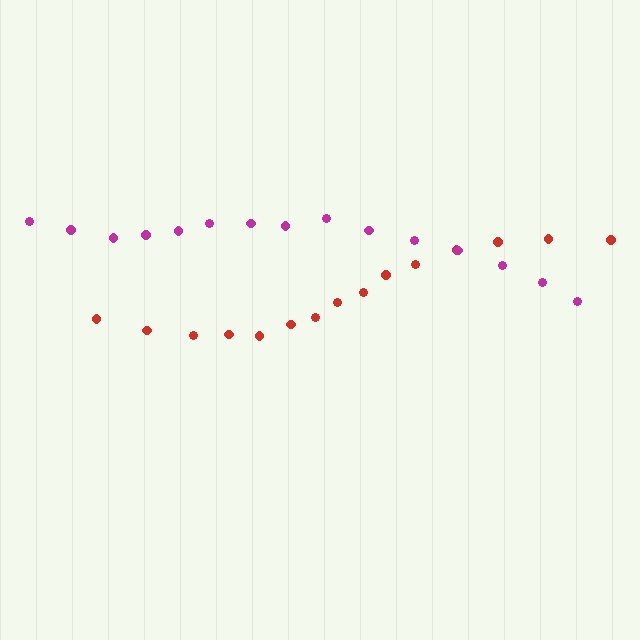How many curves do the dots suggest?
There are 2 distinct paths.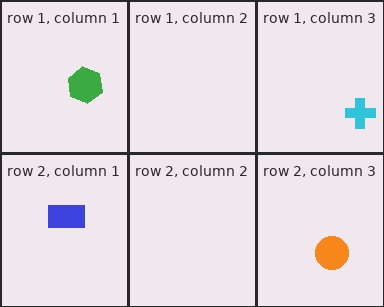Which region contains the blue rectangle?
The row 2, column 1 region.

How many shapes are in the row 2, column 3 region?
1.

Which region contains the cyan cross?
The row 1, column 3 region.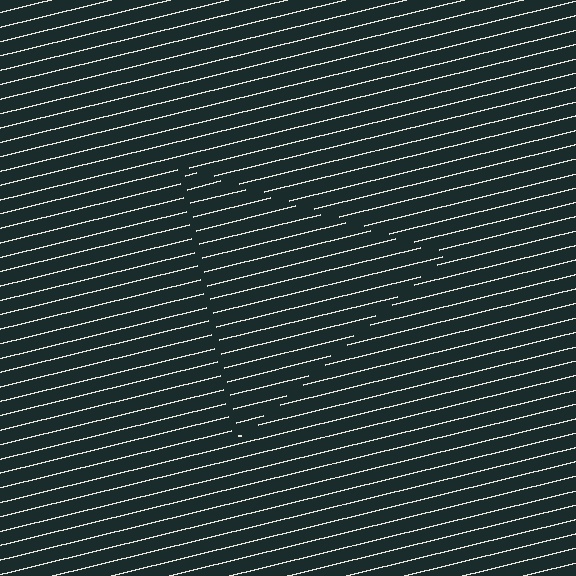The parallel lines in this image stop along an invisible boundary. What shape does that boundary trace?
An illusory triangle. The interior of the shape contains the same grating, shifted by half a period — the contour is defined by the phase discontinuity where line-ends from the inner and outer gratings abut.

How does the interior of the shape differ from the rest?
The interior of the shape contains the same grating, shifted by half a period — the contour is defined by the phase discontinuity where line-ends from the inner and outer gratings abut.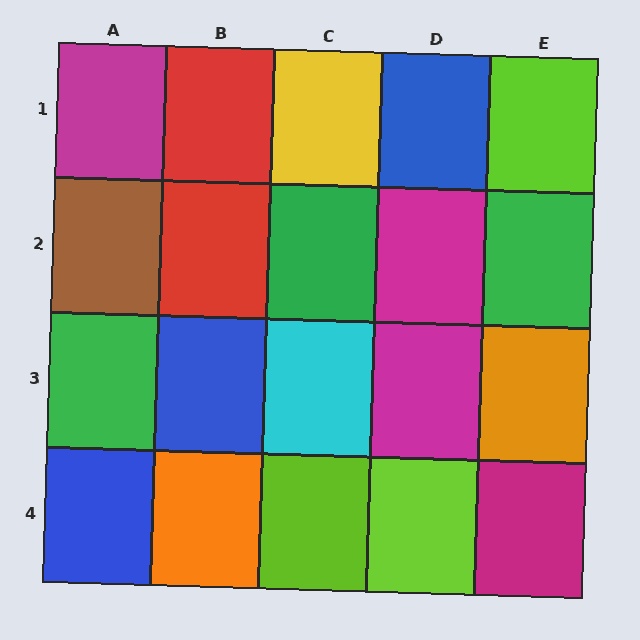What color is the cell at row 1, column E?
Lime.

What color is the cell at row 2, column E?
Green.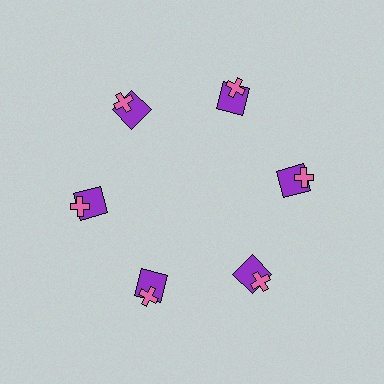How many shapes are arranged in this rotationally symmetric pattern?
There are 12 shapes, arranged in 6 groups of 2.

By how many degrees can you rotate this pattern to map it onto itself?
The pattern maps onto itself every 60 degrees of rotation.